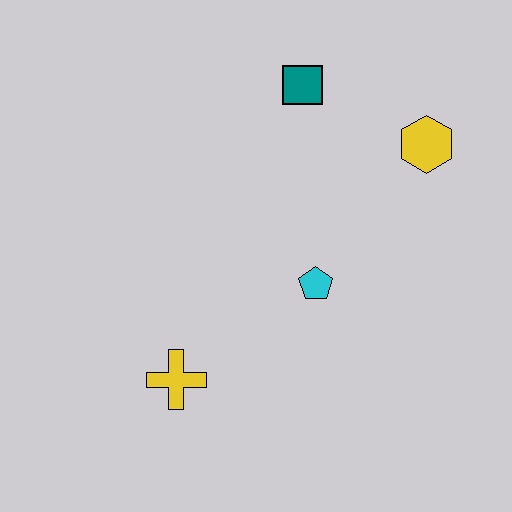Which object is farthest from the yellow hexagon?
The yellow cross is farthest from the yellow hexagon.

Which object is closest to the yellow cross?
The cyan pentagon is closest to the yellow cross.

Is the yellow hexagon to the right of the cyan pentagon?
Yes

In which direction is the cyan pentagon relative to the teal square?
The cyan pentagon is below the teal square.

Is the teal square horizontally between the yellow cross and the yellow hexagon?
Yes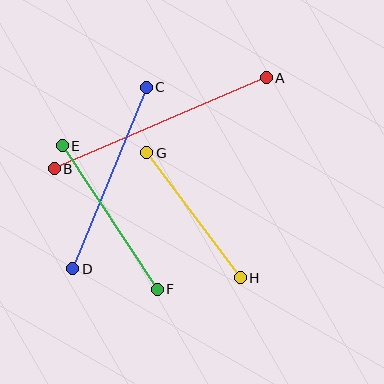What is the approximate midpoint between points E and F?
The midpoint is at approximately (110, 218) pixels.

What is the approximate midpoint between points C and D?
The midpoint is at approximately (109, 178) pixels.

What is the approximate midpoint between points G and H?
The midpoint is at approximately (193, 215) pixels.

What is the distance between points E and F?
The distance is approximately 172 pixels.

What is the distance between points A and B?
The distance is approximately 231 pixels.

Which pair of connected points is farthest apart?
Points A and B are farthest apart.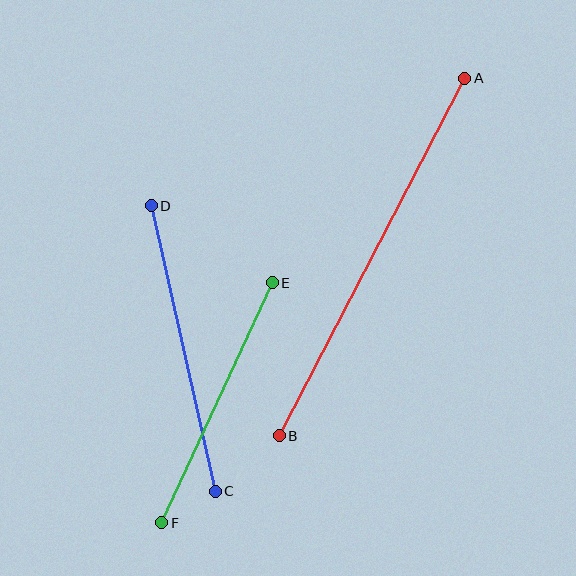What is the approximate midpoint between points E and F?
The midpoint is at approximately (217, 403) pixels.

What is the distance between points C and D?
The distance is approximately 293 pixels.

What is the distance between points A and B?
The distance is approximately 403 pixels.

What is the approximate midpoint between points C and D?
The midpoint is at approximately (183, 349) pixels.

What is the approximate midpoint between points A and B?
The midpoint is at approximately (372, 257) pixels.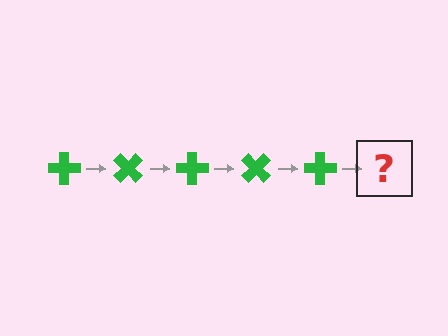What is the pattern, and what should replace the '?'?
The pattern is that the cross rotates 45 degrees each step. The '?' should be a green cross rotated 225 degrees.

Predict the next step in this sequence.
The next step is a green cross rotated 225 degrees.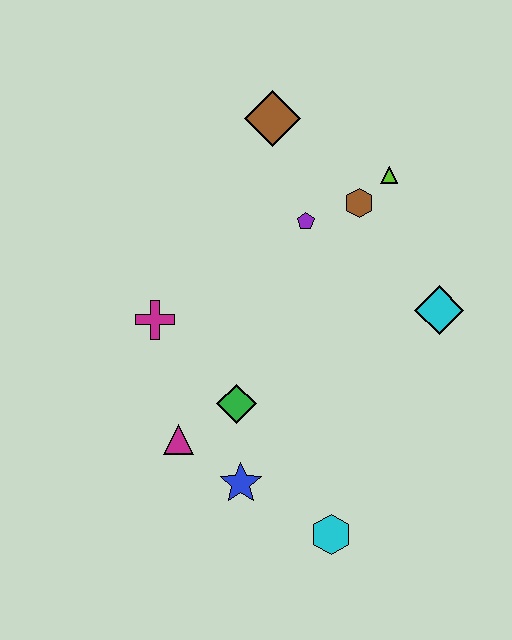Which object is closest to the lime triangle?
The brown hexagon is closest to the lime triangle.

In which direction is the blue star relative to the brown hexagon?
The blue star is below the brown hexagon.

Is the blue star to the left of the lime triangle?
Yes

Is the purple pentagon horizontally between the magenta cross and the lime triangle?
Yes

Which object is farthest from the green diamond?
The brown diamond is farthest from the green diamond.